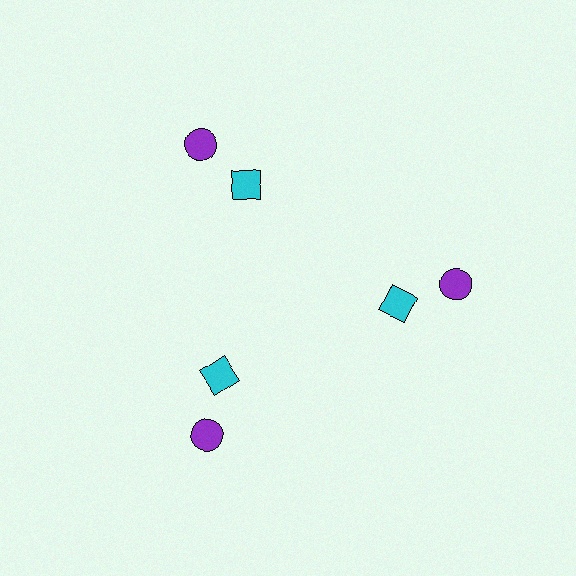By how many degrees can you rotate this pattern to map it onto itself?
The pattern maps onto itself every 120 degrees of rotation.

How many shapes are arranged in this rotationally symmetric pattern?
There are 6 shapes, arranged in 3 groups of 2.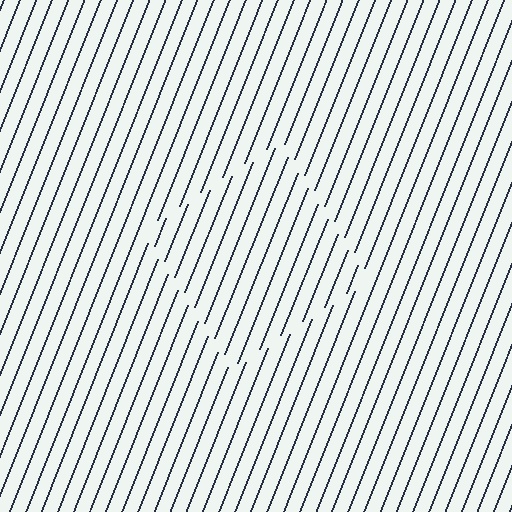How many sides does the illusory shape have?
4 sides — the line-ends trace a square.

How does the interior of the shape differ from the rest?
The interior of the shape contains the same grating, shifted by half a period — the contour is defined by the phase discontinuity where line-ends from the inner and outer gratings abut.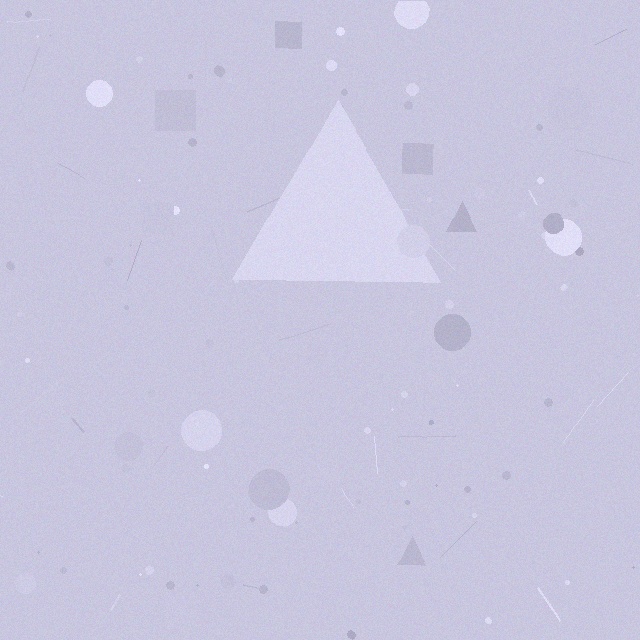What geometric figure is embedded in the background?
A triangle is embedded in the background.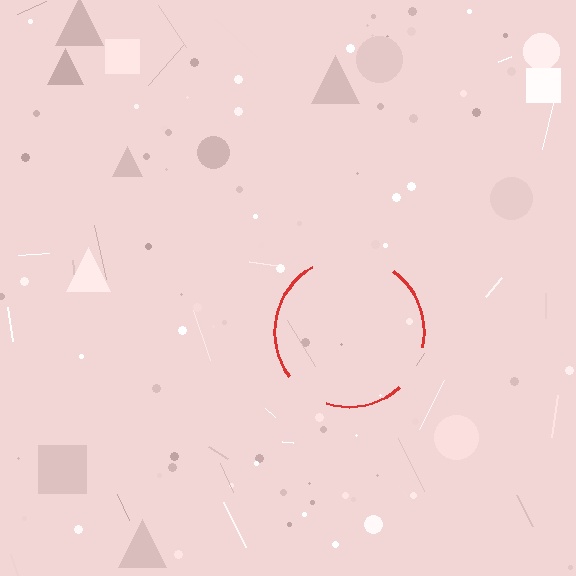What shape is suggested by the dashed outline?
The dashed outline suggests a circle.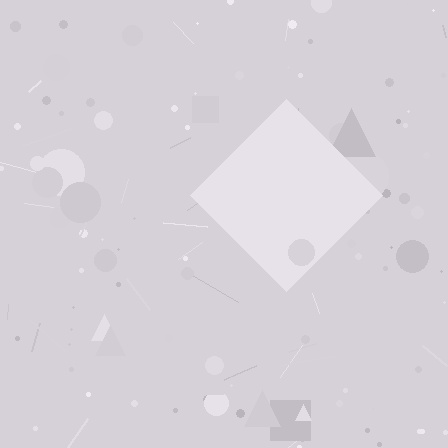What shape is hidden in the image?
A diamond is hidden in the image.